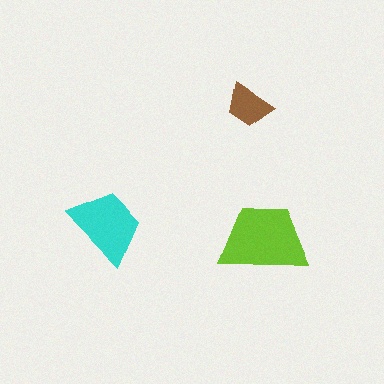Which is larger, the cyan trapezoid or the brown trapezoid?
The cyan one.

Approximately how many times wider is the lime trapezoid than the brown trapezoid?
About 2 times wider.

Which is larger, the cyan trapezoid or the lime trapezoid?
The lime one.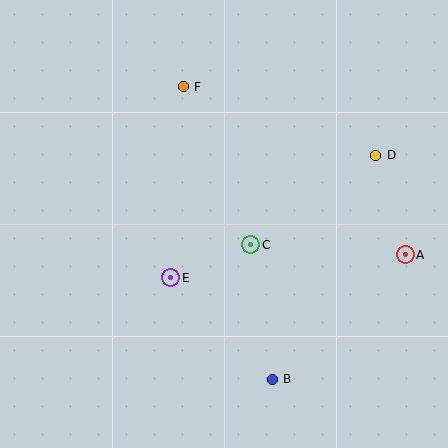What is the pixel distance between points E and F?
The distance between E and F is 192 pixels.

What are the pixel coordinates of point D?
Point D is at (376, 155).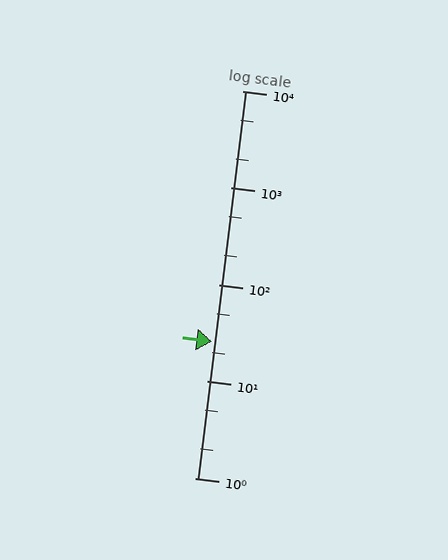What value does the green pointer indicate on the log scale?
The pointer indicates approximately 26.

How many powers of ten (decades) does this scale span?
The scale spans 4 decades, from 1 to 10000.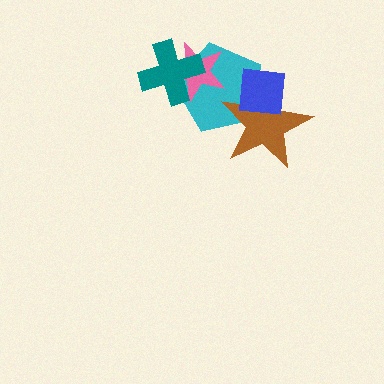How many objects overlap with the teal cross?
2 objects overlap with the teal cross.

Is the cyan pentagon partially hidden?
Yes, it is partially covered by another shape.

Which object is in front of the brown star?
The blue square is in front of the brown star.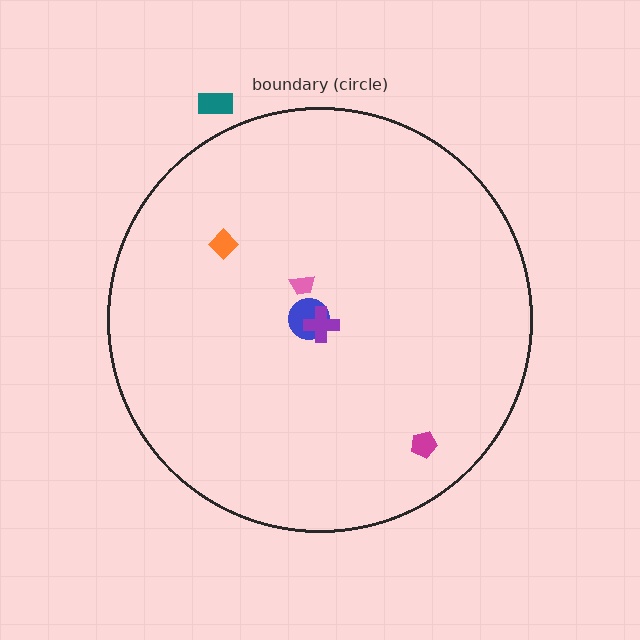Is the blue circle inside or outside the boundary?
Inside.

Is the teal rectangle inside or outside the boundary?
Outside.